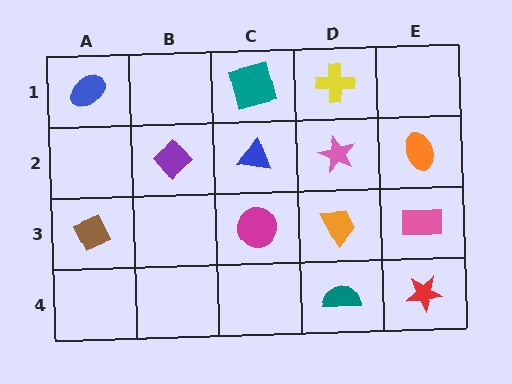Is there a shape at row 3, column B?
No, that cell is empty.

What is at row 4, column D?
A teal semicircle.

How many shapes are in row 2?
4 shapes.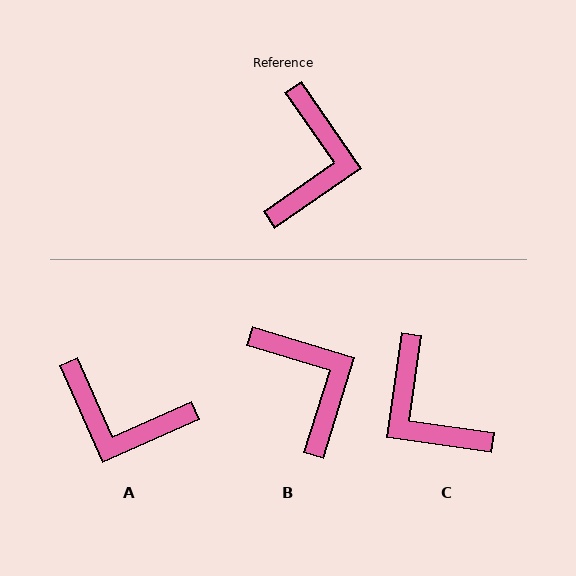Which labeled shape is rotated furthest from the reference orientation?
C, about 133 degrees away.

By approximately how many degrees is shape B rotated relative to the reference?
Approximately 38 degrees counter-clockwise.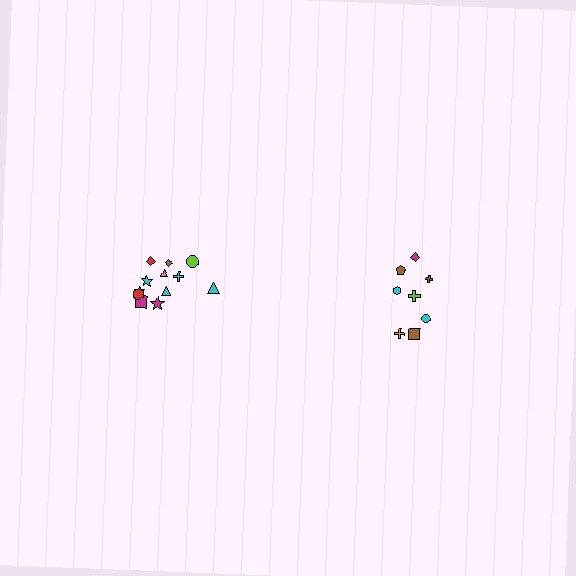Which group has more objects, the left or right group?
The left group.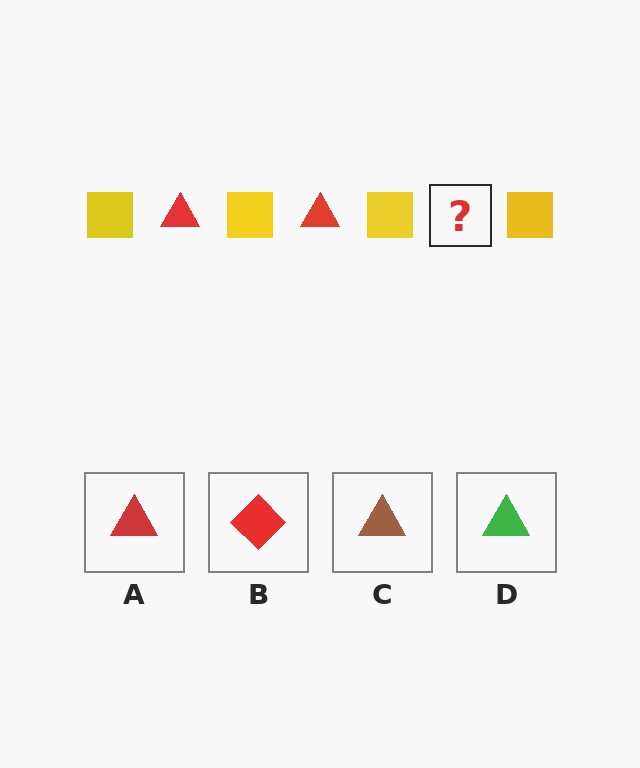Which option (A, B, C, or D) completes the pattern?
A.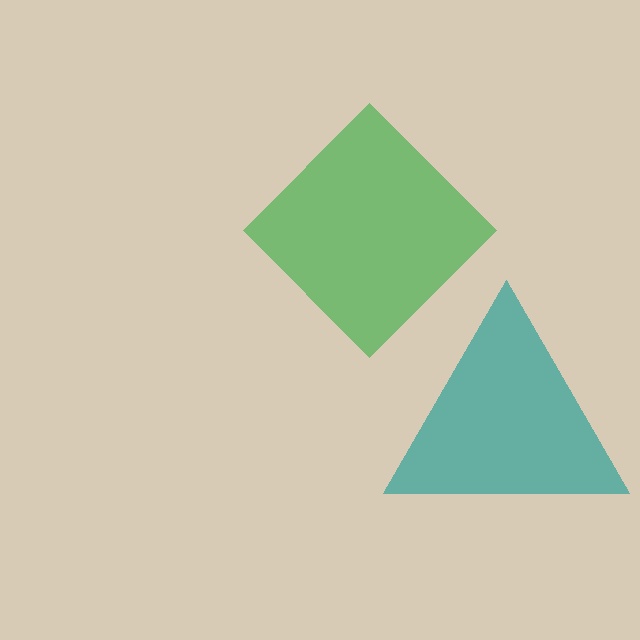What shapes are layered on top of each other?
The layered shapes are: a green diamond, a teal triangle.